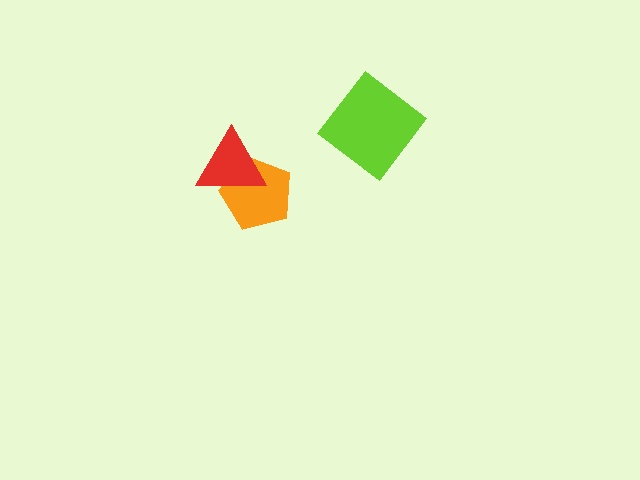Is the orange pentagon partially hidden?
Yes, it is partially covered by another shape.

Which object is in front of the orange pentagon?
The red triangle is in front of the orange pentagon.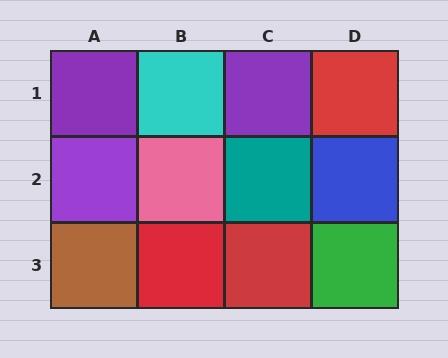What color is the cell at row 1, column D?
Red.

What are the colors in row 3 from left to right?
Brown, red, red, green.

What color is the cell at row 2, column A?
Purple.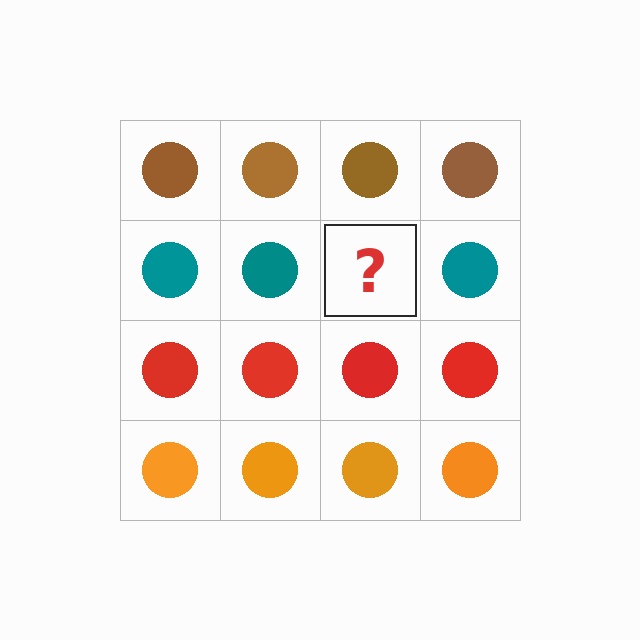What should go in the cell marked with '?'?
The missing cell should contain a teal circle.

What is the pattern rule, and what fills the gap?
The rule is that each row has a consistent color. The gap should be filled with a teal circle.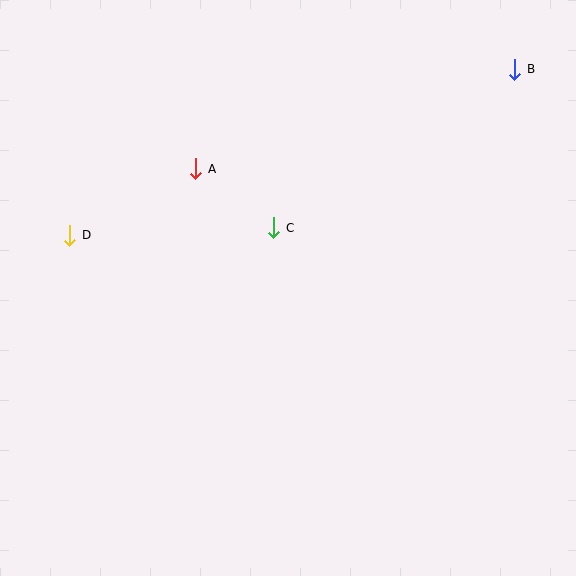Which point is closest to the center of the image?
Point C at (274, 228) is closest to the center.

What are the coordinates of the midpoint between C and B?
The midpoint between C and B is at (394, 148).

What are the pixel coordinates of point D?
Point D is at (70, 235).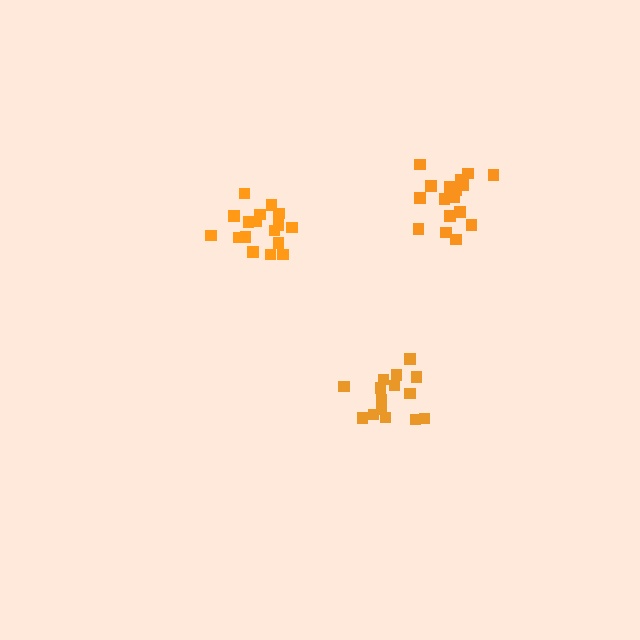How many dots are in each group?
Group 1: 17 dots, Group 2: 15 dots, Group 3: 18 dots (50 total).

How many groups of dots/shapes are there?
There are 3 groups.